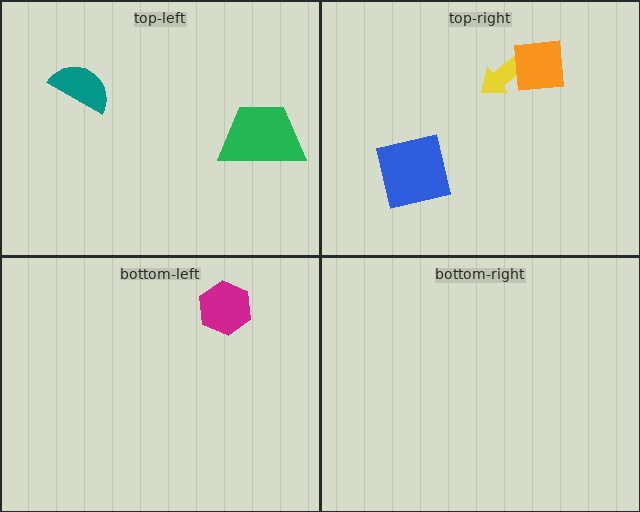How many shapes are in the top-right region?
3.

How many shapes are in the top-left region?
2.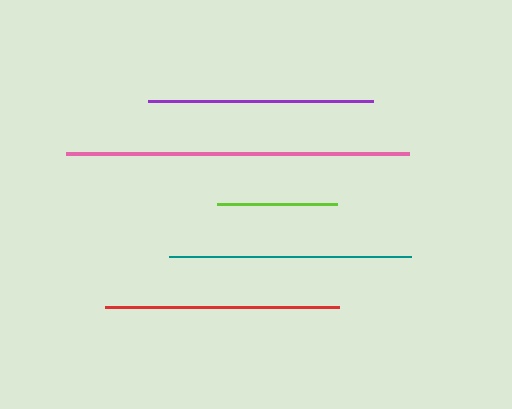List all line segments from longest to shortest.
From longest to shortest: pink, teal, red, purple, lime.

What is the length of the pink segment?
The pink segment is approximately 342 pixels long.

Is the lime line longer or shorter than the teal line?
The teal line is longer than the lime line.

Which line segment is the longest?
The pink line is the longest at approximately 342 pixels.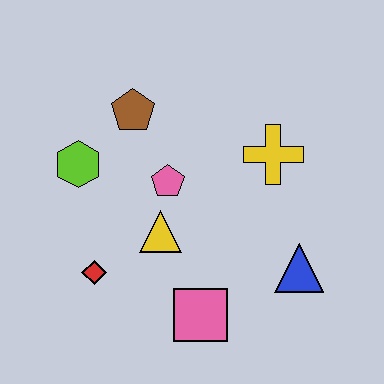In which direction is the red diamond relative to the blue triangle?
The red diamond is to the left of the blue triangle.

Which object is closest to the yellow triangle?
The pink pentagon is closest to the yellow triangle.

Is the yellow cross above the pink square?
Yes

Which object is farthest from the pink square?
The brown pentagon is farthest from the pink square.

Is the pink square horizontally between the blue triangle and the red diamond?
Yes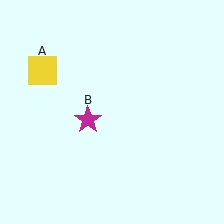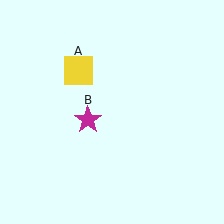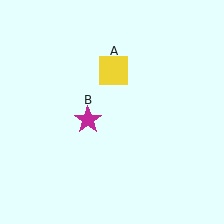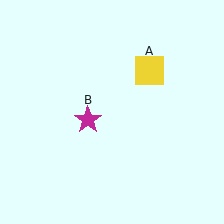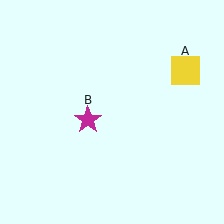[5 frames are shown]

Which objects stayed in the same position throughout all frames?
Magenta star (object B) remained stationary.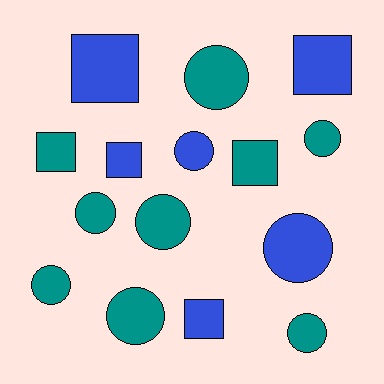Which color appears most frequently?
Teal, with 9 objects.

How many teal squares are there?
There are 2 teal squares.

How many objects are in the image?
There are 15 objects.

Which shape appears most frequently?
Circle, with 9 objects.